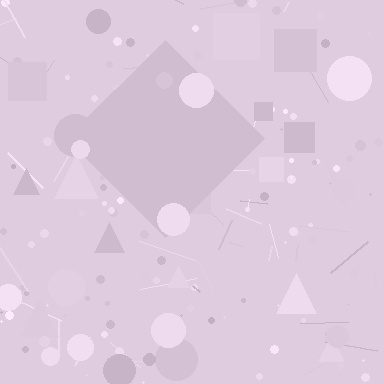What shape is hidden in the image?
A diamond is hidden in the image.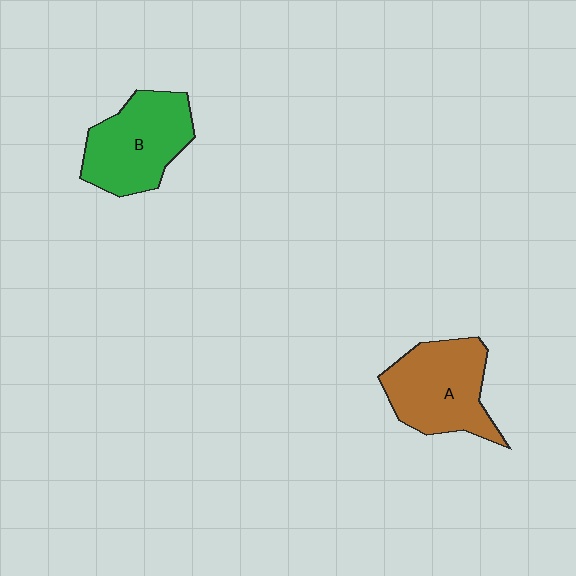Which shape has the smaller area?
Shape B (green).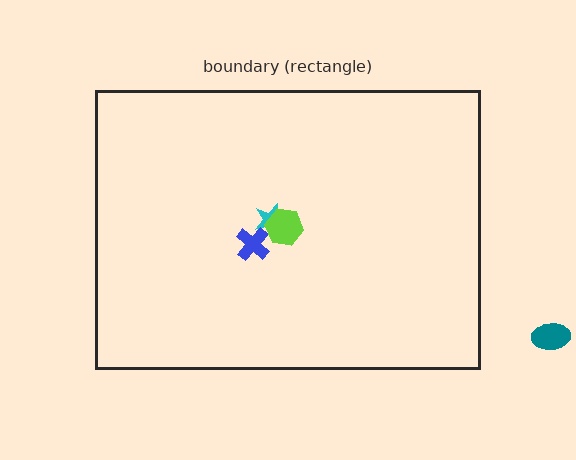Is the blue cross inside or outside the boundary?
Inside.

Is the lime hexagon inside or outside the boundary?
Inside.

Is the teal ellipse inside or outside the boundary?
Outside.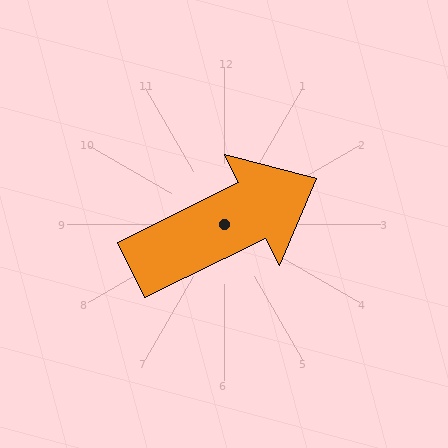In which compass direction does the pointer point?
Northeast.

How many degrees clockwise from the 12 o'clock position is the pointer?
Approximately 64 degrees.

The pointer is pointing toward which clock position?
Roughly 2 o'clock.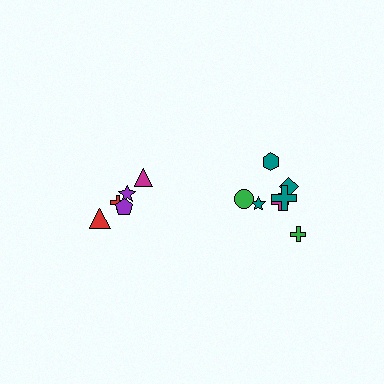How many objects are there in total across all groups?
There are 12 objects.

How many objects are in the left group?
There are 5 objects.